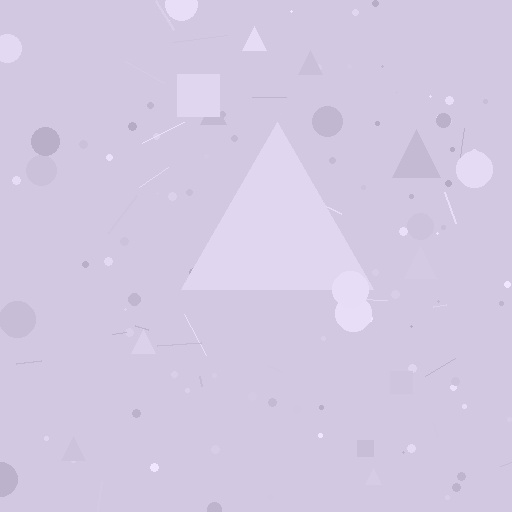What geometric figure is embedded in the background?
A triangle is embedded in the background.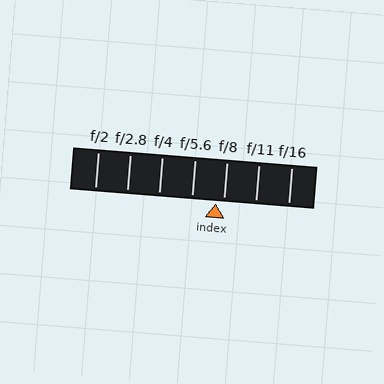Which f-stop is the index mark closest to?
The index mark is closest to f/8.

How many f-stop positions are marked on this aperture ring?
There are 7 f-stop positions marked.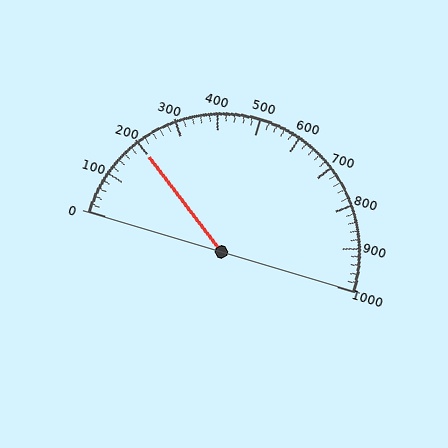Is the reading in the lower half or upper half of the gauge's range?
The reading is in the lower half of the range (0 to 1000).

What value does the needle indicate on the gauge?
The needle indicates approximately 200.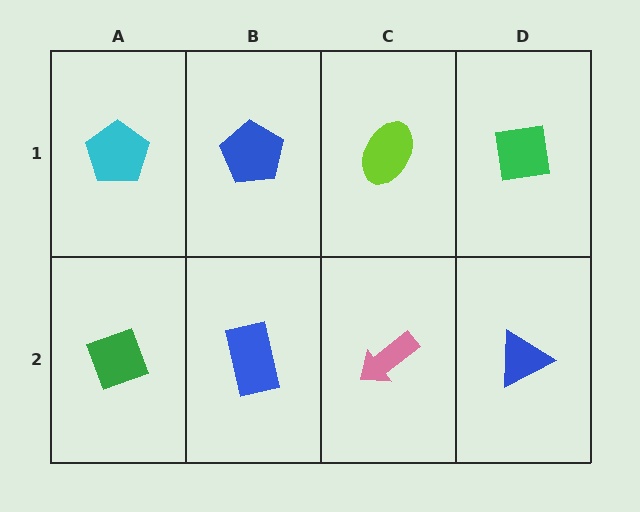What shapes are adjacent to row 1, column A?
A green diamond (row 2, column A), a blue pentagon (row 1, column B).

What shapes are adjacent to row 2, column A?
A cyan pentagon (row 1, column A), a blue rectangle (row 2, column B).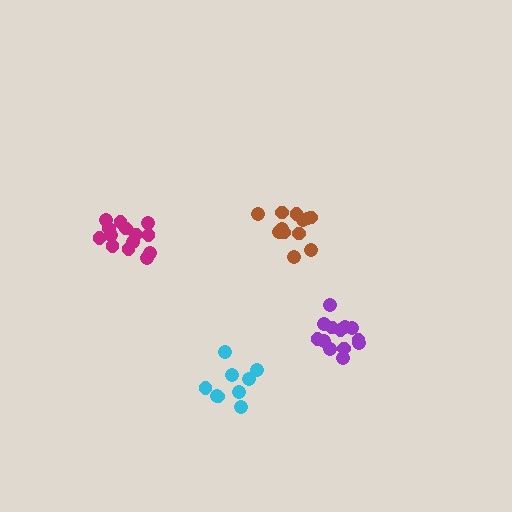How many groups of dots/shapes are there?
There are 4 groups.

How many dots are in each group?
Group 1: 13 dots, Group 2: 9 dots, Group 3: 14 dots, Group 4: 13 dots (49 total).